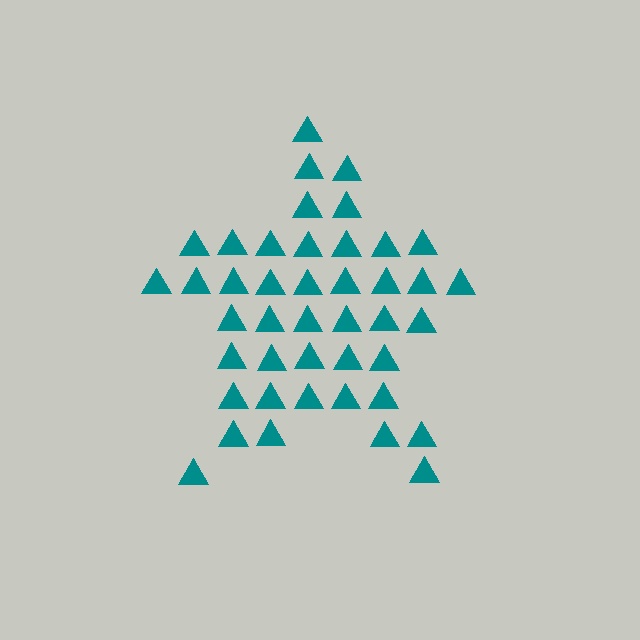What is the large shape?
The large shape is a star.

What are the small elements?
The small elements are triangles.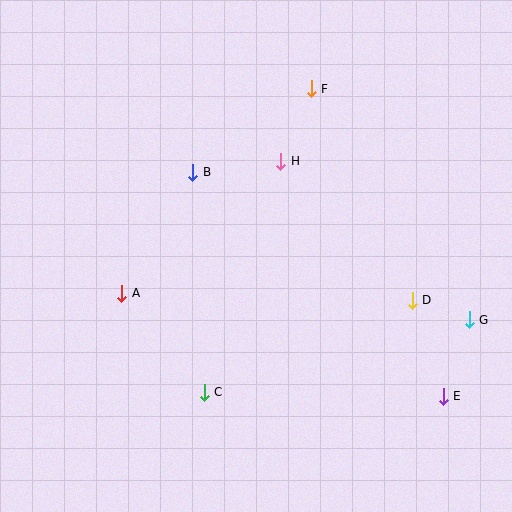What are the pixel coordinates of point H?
Point H is at (281, 161).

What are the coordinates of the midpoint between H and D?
The midpoint between H and D is at (346, 231).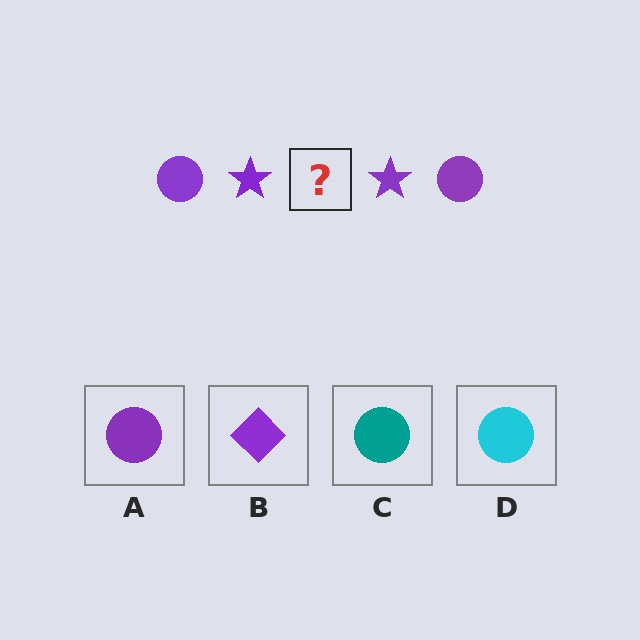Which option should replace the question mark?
Option A.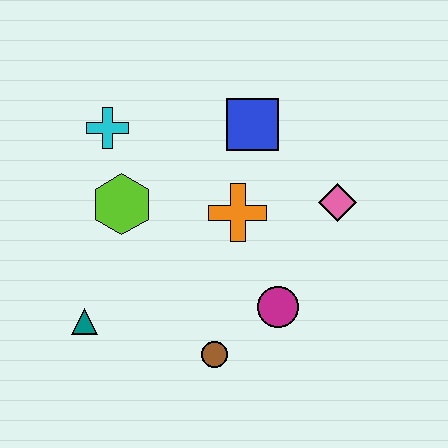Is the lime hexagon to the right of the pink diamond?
No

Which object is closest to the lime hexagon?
The cyan cross is closest to the lime hexagon.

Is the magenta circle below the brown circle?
No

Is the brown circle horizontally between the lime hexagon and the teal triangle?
No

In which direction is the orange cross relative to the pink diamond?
The orange cross is to the left of the pink diamond.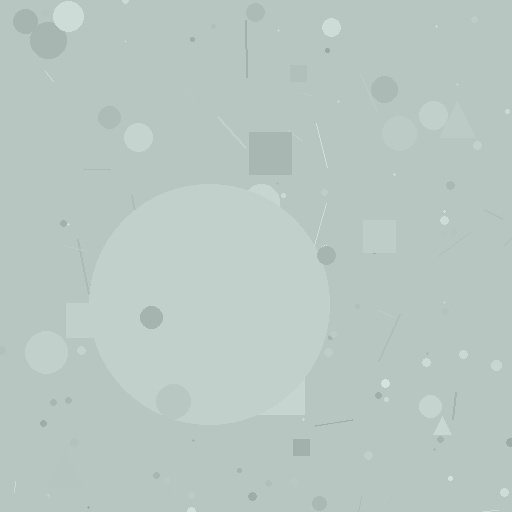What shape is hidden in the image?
A circle is hidden in the image.